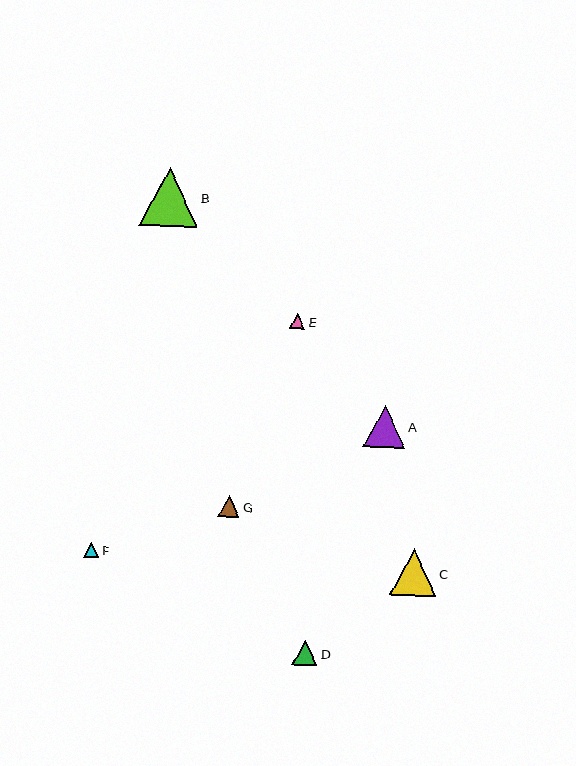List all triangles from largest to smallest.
From largest to smallest: B, C, A, D, G, E, F.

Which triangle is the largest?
Triangle B is the largest with a size of approximately 58 pixels.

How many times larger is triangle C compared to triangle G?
Triangle C is approximately 2.1 times the size of triangle G.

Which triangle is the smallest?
Triangle F is the smallest with a size of approximately 15 pixels.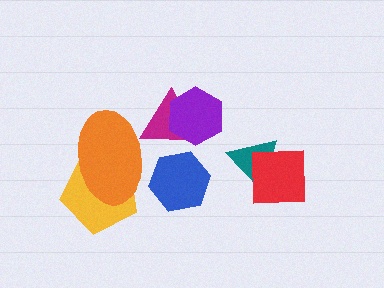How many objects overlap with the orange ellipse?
2 objects overlap with the orange ellipse.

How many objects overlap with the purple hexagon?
1 object overlaps with the purple hexagon.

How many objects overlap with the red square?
1 object overlaps with the red square.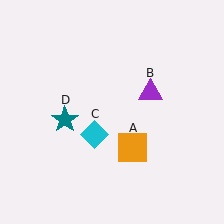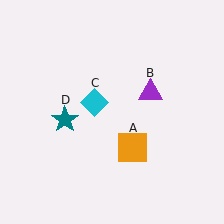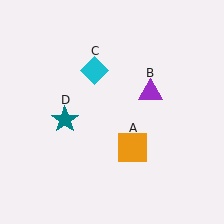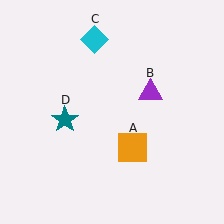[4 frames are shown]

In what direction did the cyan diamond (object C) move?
The cyan diamond (object C) moved up.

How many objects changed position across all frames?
1 object changed position: cyan diamond (object C).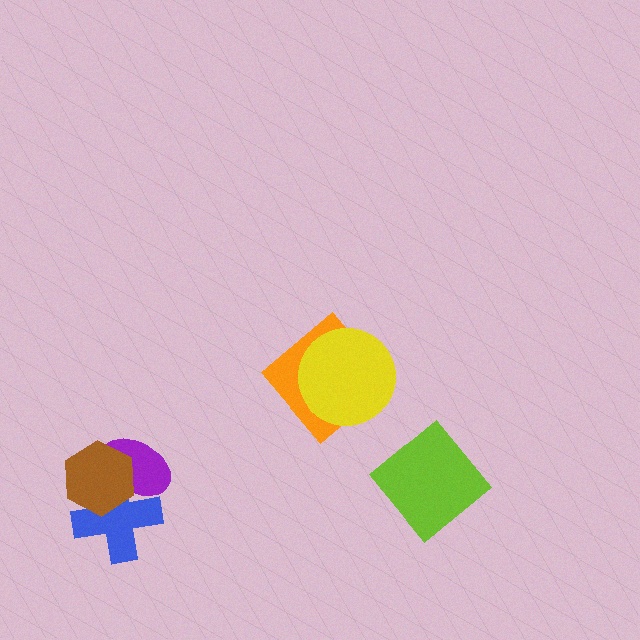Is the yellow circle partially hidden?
No, no other shape covers it.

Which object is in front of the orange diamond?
The yellow circle is in front of the orange diamond.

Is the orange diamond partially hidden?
Yes, it is partially covered by another shape.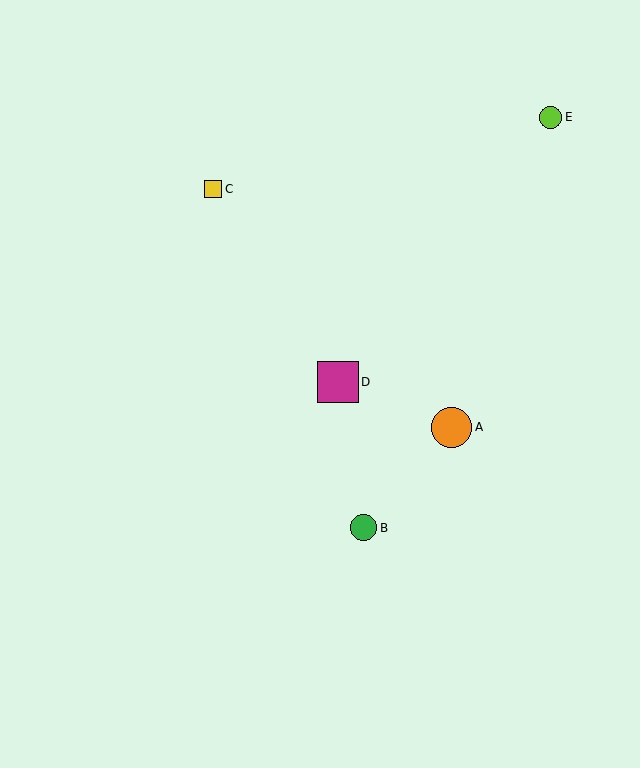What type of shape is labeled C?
Shape C is a yellow square.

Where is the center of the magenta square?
The center of the magenta square is at (338, 382).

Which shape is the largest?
The magenta square (labeled D) is the largest.